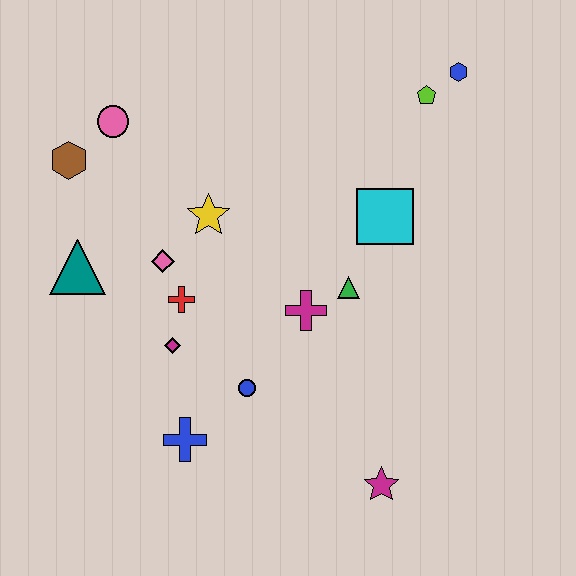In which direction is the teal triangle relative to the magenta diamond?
The teal triangle is to the left of the magenta diamond.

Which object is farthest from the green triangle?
The brown hexagon is farthest from the green triangle.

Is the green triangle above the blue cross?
Yes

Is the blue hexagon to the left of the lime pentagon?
No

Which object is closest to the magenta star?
The blue circle is closest to the magenta star.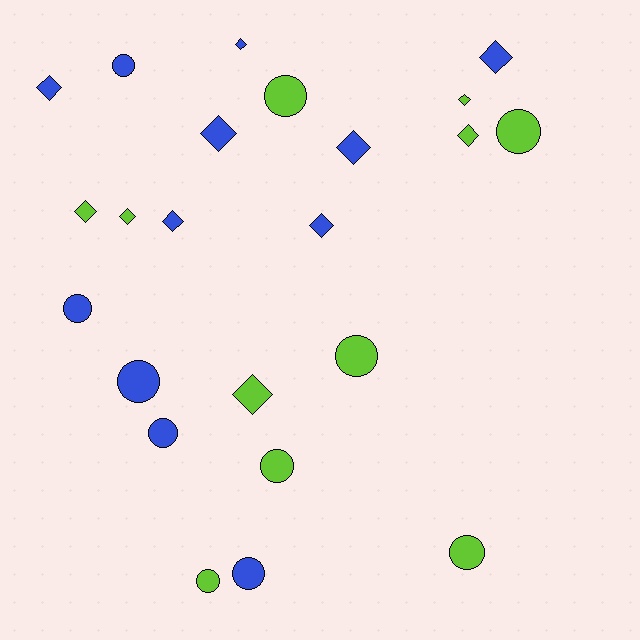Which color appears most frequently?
Blue, with 12 objects.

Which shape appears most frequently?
Diamond, with 12 objects.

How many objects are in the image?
There are 23 objects.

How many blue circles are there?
There are 5 blue circles.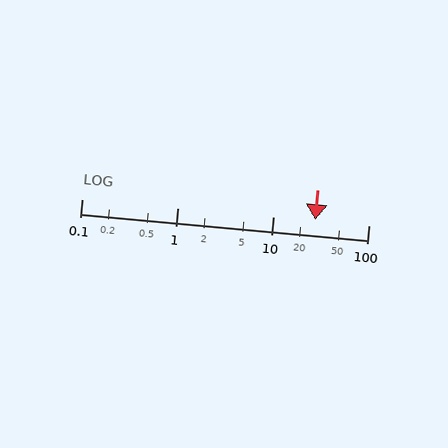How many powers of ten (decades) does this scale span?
The scale spans 3 decades, from 0.1 to 100.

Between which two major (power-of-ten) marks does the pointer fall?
The pointer is between 10 and 100.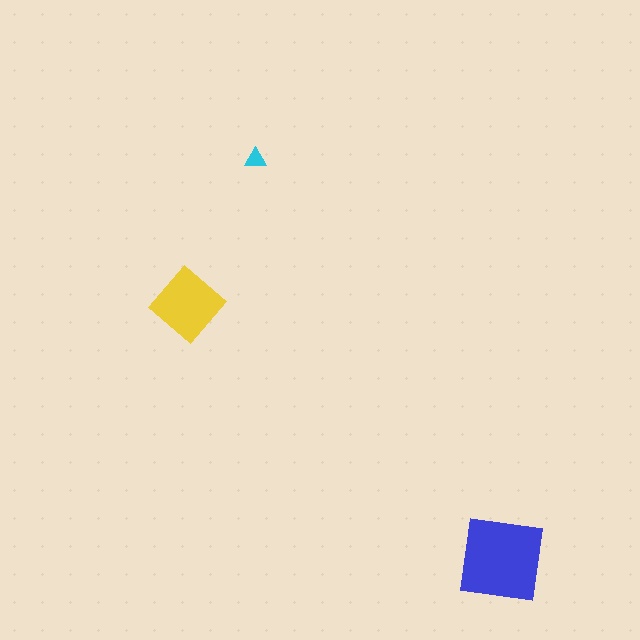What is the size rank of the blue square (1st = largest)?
1st.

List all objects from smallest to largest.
The cyan triangle, the yellow diamond, the blue square.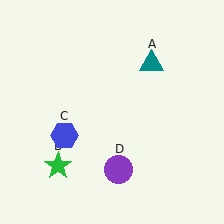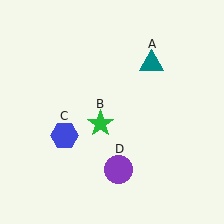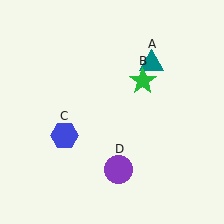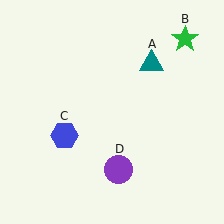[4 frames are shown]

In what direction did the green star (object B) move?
The green star (object B) moved up and to the right.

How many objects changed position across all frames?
1 object changed position: green star (object B).